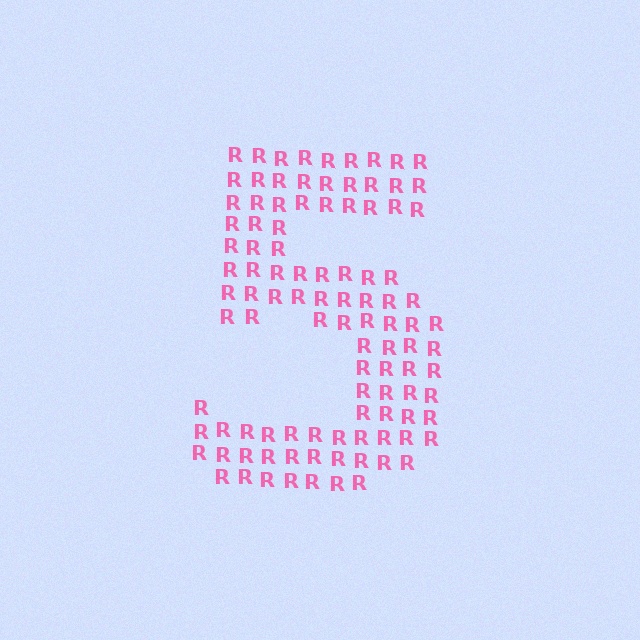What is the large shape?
The large shape is the digit 5.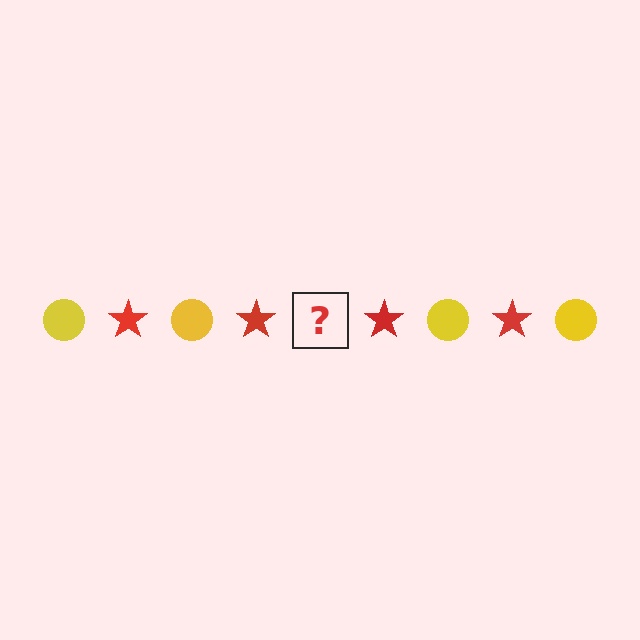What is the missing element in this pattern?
The missing element is a yellow circle.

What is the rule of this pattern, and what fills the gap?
The rule is that the pattern alternates between yellow circle and red star. The gap should be filled with a yellow circle.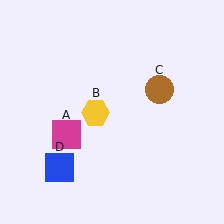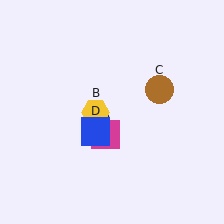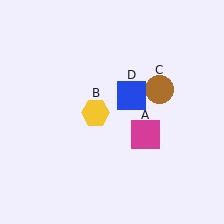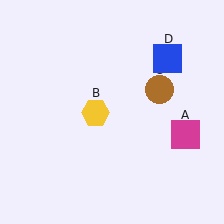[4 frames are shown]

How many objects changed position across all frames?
2 objects changed position: magenta square (object A), blue square (object D).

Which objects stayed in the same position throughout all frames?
Yellow hexagon (object B) and brown circle (object C) remained stationary.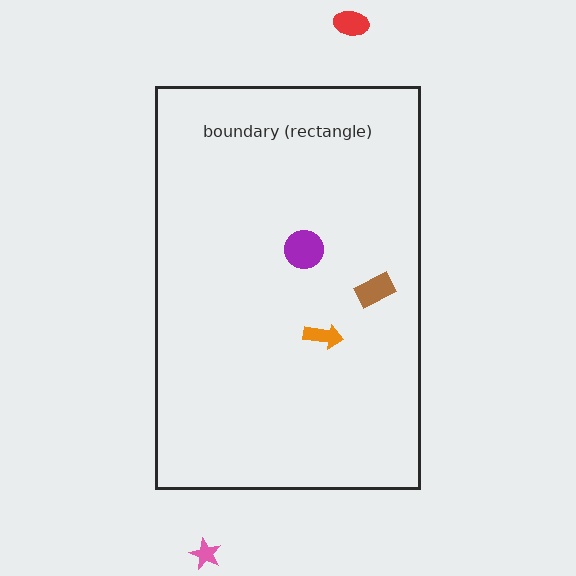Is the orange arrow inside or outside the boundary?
Inside.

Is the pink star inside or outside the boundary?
Outside.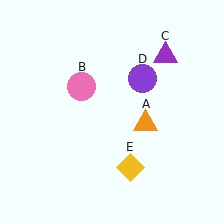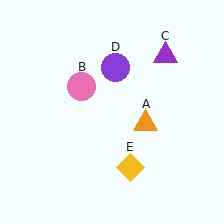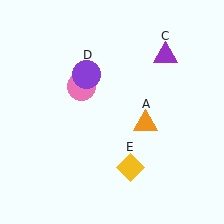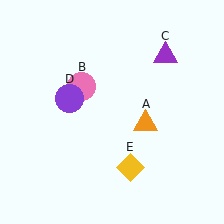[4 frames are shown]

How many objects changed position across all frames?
1 object changed position: purple circle (object D).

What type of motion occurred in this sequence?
The purple circle (object D) rotated counterclockwise around the center of the scene.